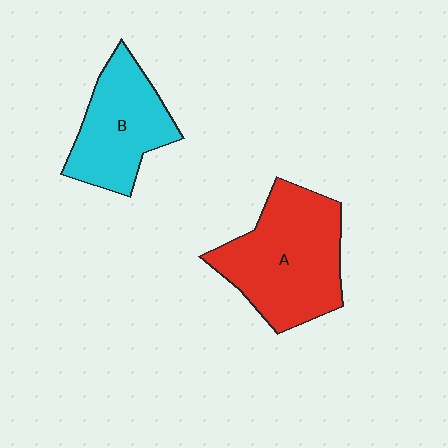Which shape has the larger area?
Shape A (red).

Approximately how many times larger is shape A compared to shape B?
Approximately 1.4 times.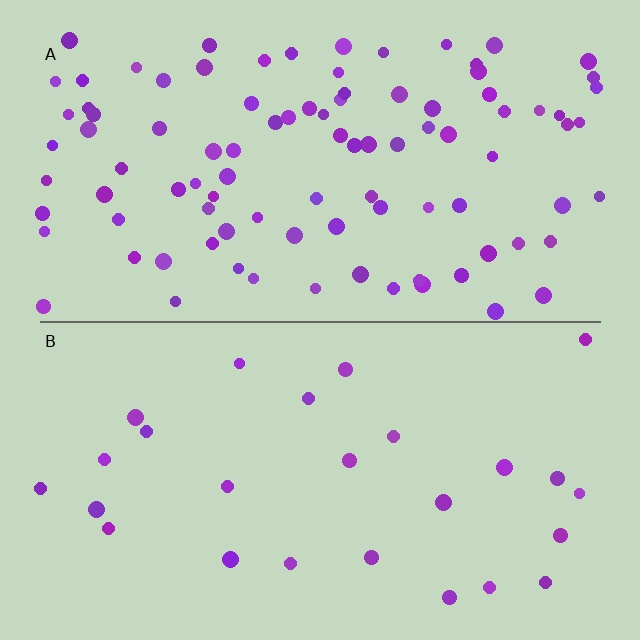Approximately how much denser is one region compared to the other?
Approximately 3.7× — region A over region B.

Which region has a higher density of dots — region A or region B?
A (the top).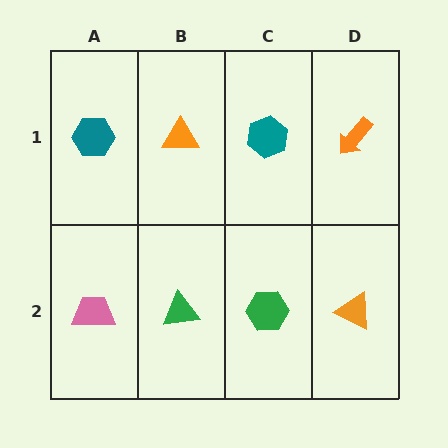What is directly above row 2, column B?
An orange triangle.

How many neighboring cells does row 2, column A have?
2.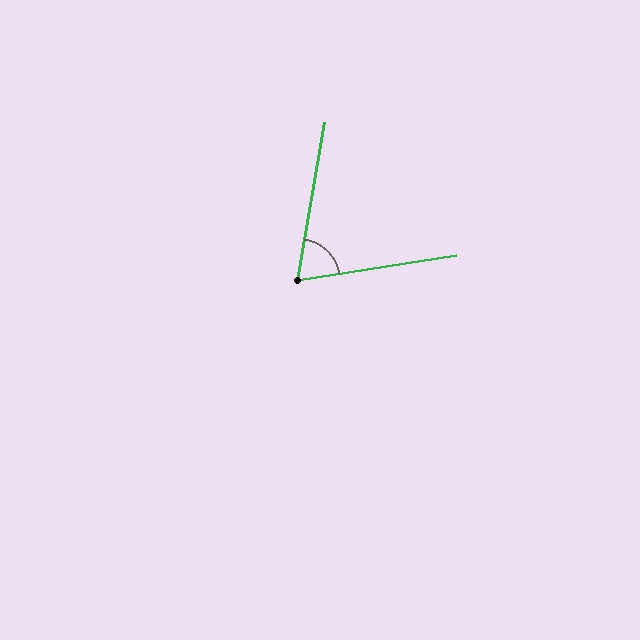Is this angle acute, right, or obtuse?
It is acute.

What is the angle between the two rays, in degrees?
Approximately 71 degrees.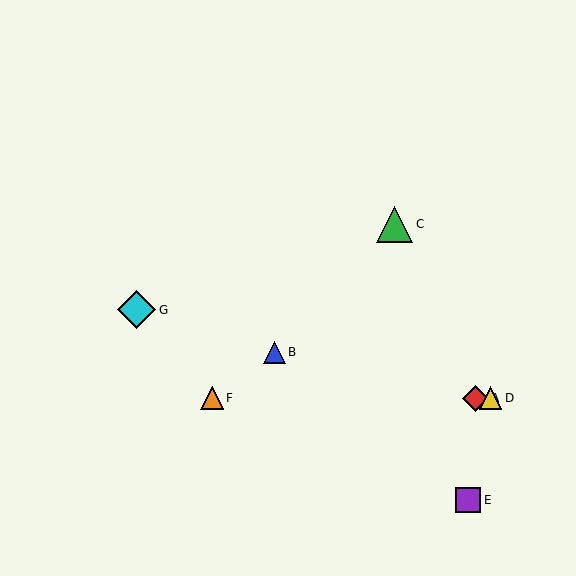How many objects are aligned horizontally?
3 objects (A, D, F) are aligned horizontally.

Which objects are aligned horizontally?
Objects A, D, F are aligned horizontally.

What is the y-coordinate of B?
Object B is at y≈352.